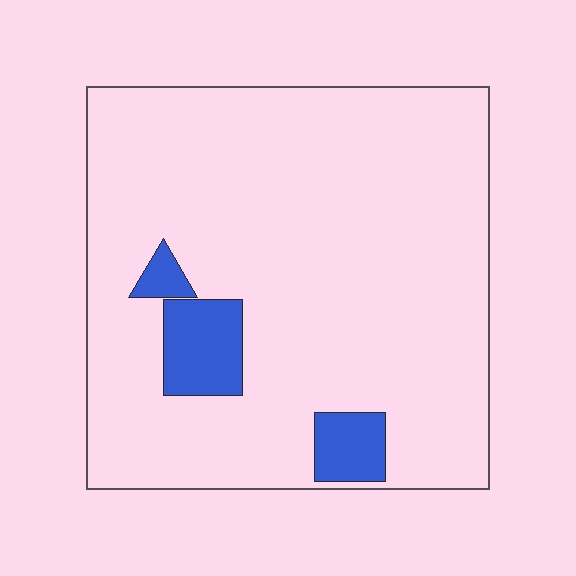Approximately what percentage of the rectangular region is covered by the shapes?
Approximately 10%.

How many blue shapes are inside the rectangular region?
3.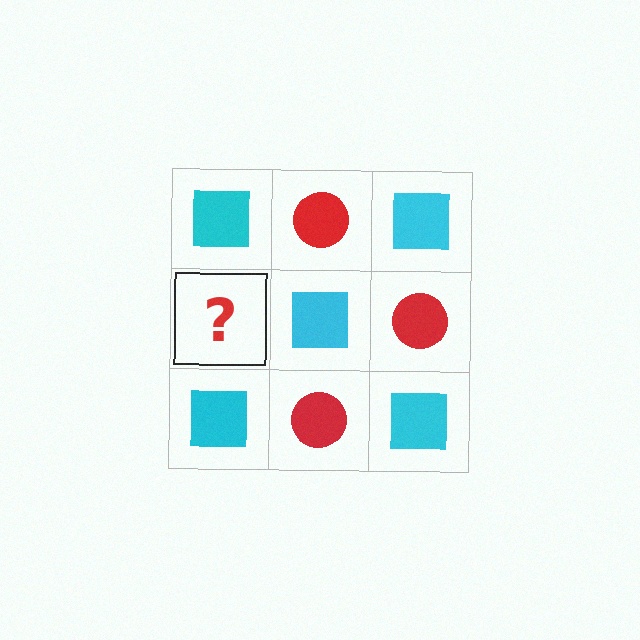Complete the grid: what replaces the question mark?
The question mark should be replaced with a red circle.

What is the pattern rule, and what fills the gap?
The rule is that it alternates cyan square and red circle in a checkerboard pattern. The gap should be filled with a red circle.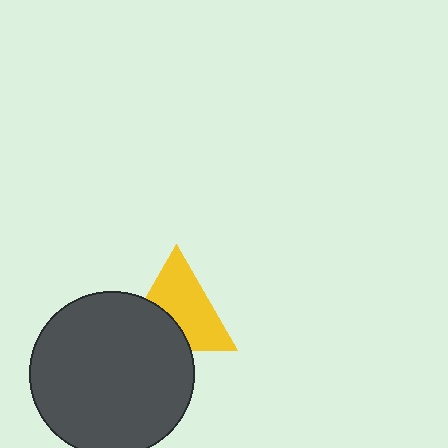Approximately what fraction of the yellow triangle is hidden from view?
Roughly 36% of the yellow triangle is hidden behind the dark gray circle.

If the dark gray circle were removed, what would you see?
You would see the complete yellow triangle.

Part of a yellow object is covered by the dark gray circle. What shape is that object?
It is a triangle.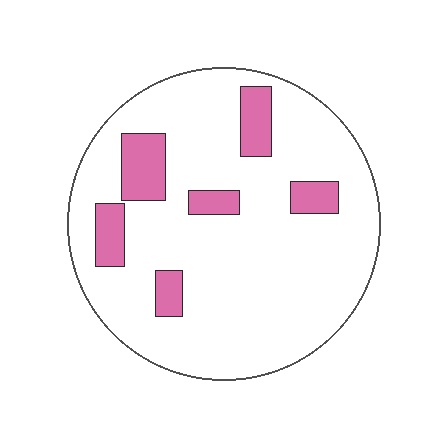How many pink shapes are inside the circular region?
6.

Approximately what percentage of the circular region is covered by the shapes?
Approximately 15%.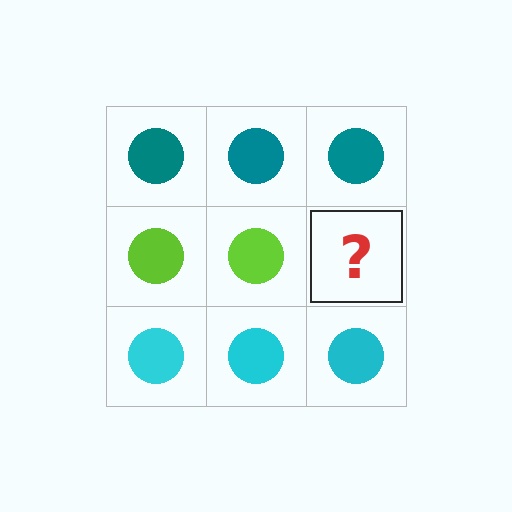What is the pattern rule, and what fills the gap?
The rule is that each row has a consistent color. The gap should be filled with a lime circle.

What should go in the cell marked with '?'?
The missing cell should contain a lime circle.